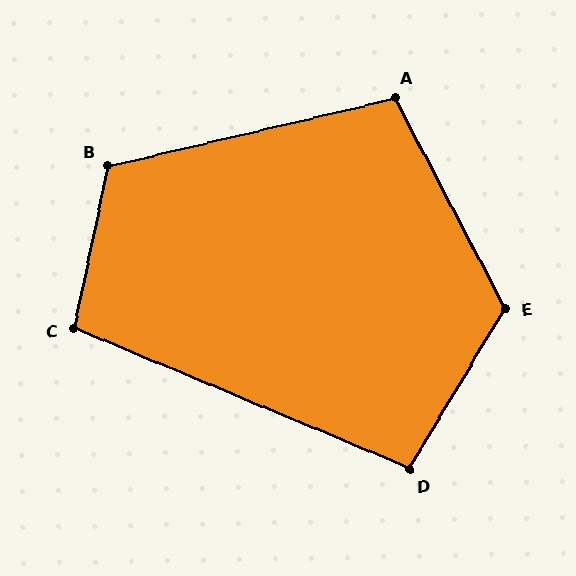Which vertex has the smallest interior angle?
D, at approximately 98 degrees.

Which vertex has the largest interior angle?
E, at approximately 122 degrees.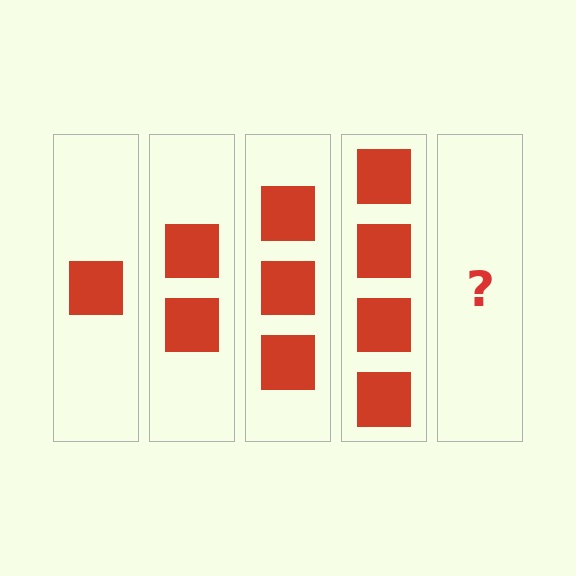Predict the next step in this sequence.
The next step is 5 squares.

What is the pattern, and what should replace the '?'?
The pattern is that each step adds one more square. The '?' should be 5 squares.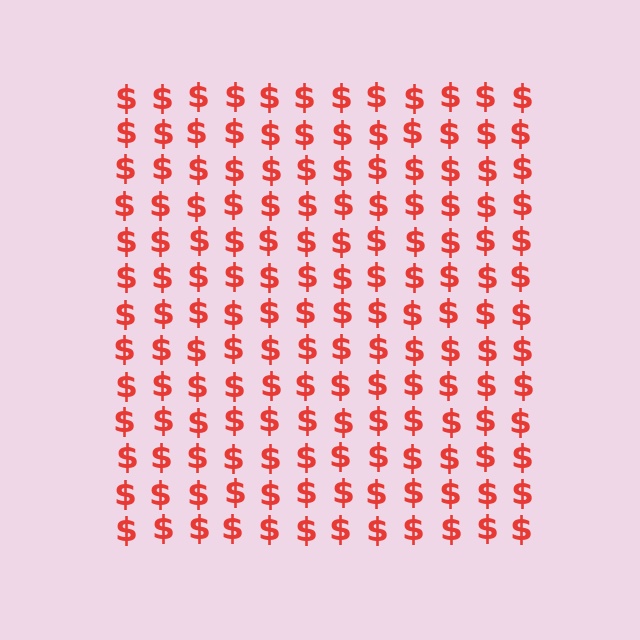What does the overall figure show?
The overall figure shows a square.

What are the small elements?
The small elements are dollar signs.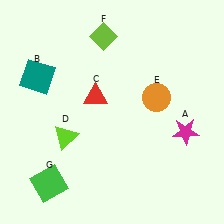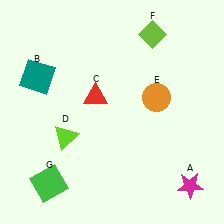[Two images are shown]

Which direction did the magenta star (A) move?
The magenta star (A) moved down.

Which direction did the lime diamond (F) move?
The lime diamond (F) moved right.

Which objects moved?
The objects that moved are: the magenta star (A), the lime diamond (F).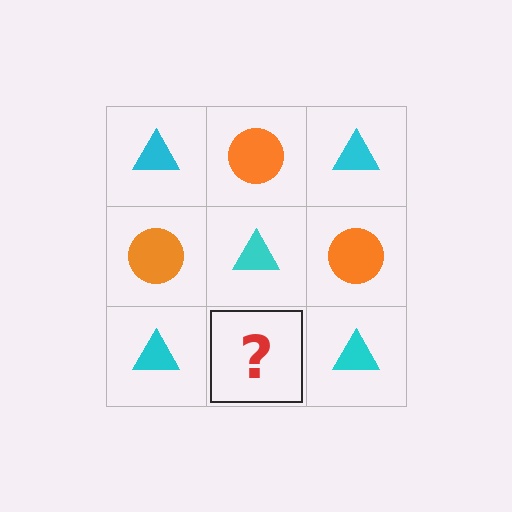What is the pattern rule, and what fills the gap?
The rule is that it alternates cyan triangle and orange circle in a checkerboard pattern. The gap should be filled with an orange circle.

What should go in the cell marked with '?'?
The missing cell should contain an orange circle.